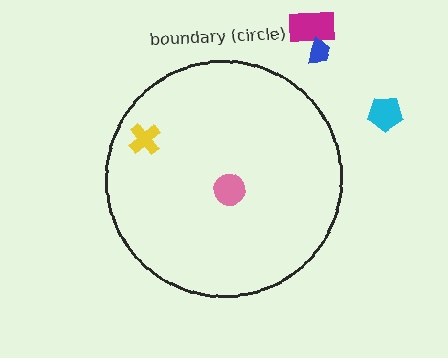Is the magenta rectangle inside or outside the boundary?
Outside.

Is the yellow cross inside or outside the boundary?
Inside.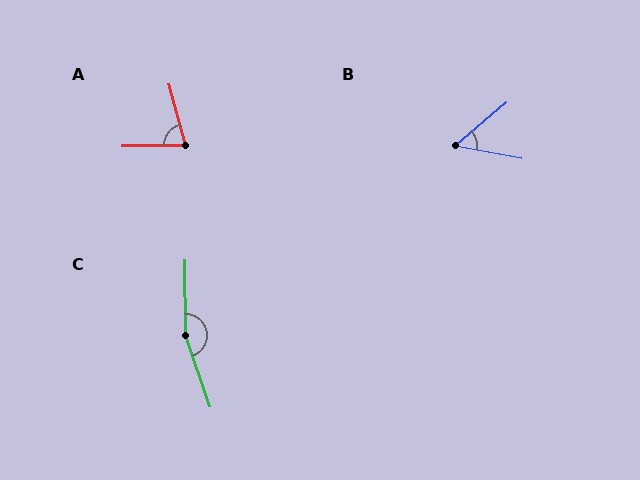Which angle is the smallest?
B, at approximately 51 degrees.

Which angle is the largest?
C, at approximately 162 degrees.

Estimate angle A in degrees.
Approximately 76 degrees.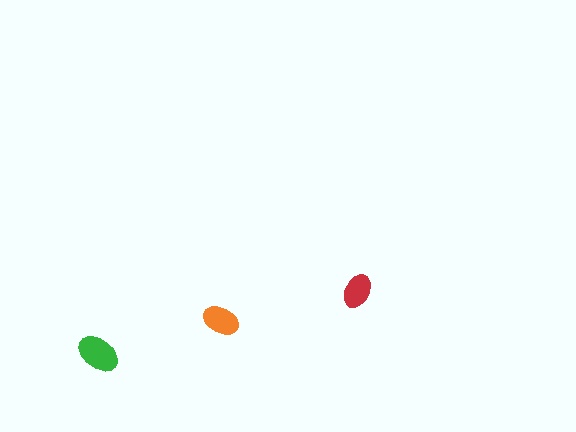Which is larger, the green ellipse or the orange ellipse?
The green one.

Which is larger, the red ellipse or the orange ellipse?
The orange one.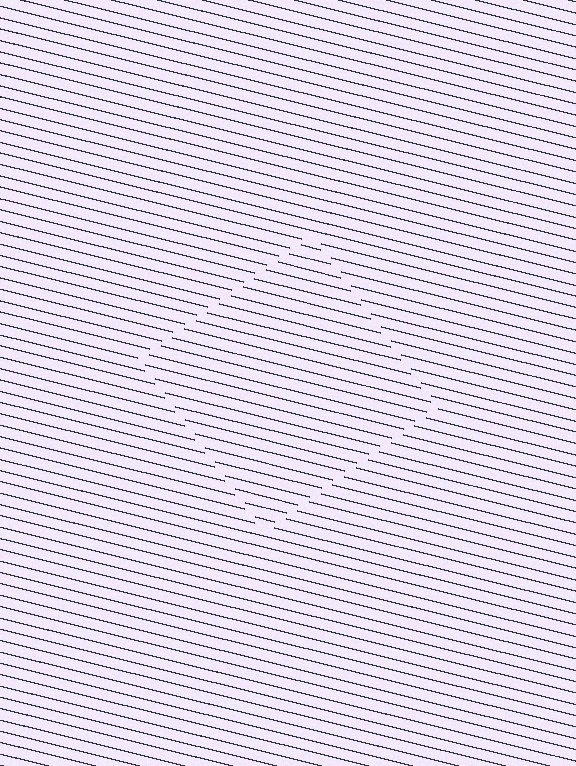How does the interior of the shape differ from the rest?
The interior of the shape contains the same grating, shifted by half a period — the contour is defined by the phase discontinuity where line-ends from the inner and outer gratings abut.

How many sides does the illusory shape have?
4 sides — the line-ends trace a square.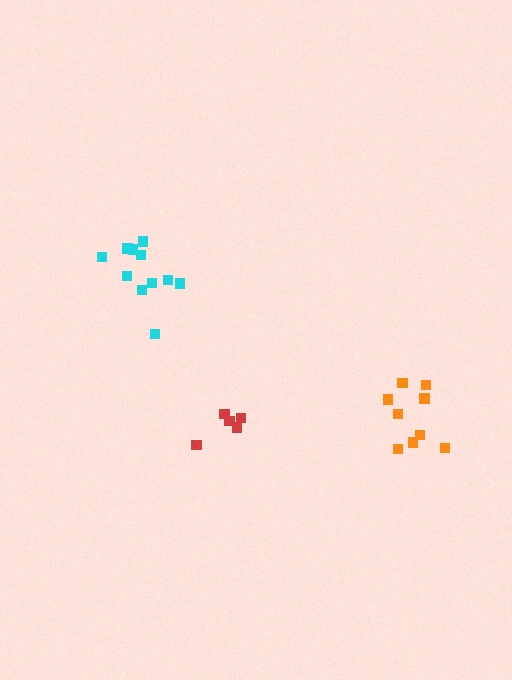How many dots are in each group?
Group 1: 9 dots, Group 2: 11 dots, Group 3: 5 dots (25 total).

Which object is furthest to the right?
The orange cluster is rightmost.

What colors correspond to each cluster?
The clusters are colored: orange, cyan, red.